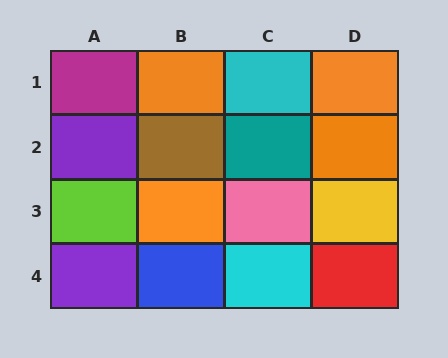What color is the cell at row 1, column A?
Magenta.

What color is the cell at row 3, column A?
Lime.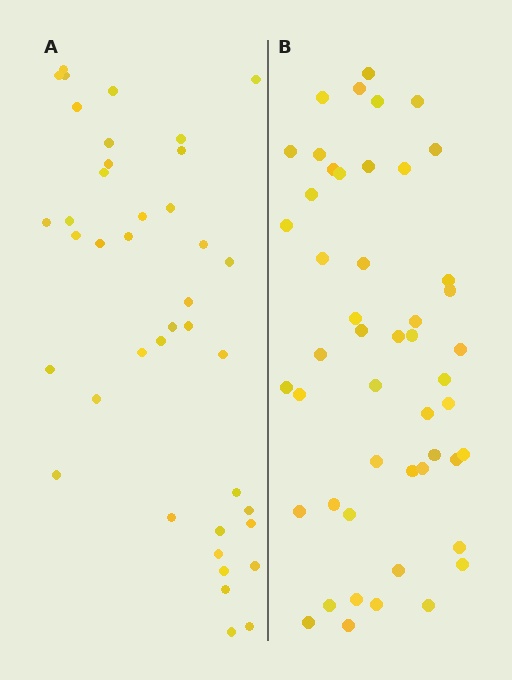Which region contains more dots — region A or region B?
Region B (the right region) has more dots.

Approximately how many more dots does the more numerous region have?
Region B has roughly 8 or so more dots than region A.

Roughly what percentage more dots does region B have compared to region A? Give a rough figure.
About 20% more.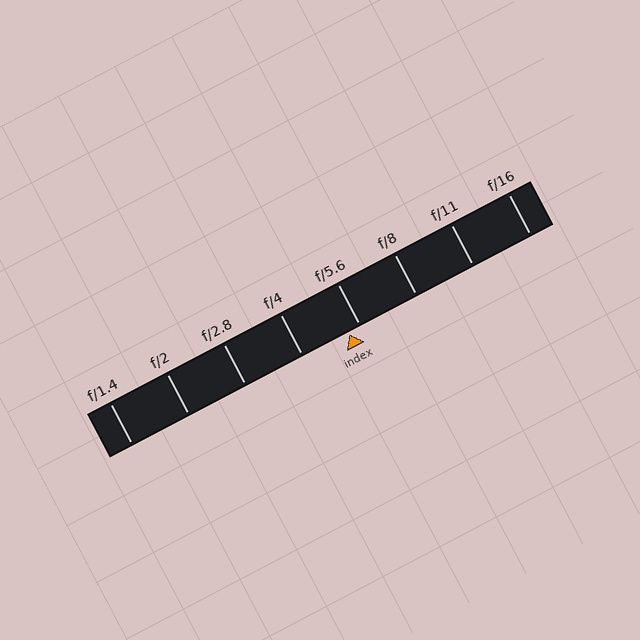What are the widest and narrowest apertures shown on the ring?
The widest aperture shown is f/1.4 and the narrowest is f/16.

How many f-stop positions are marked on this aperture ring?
There are 8 f-stop positions marked.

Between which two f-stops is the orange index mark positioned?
The index mark is between f/4 and f/5.6.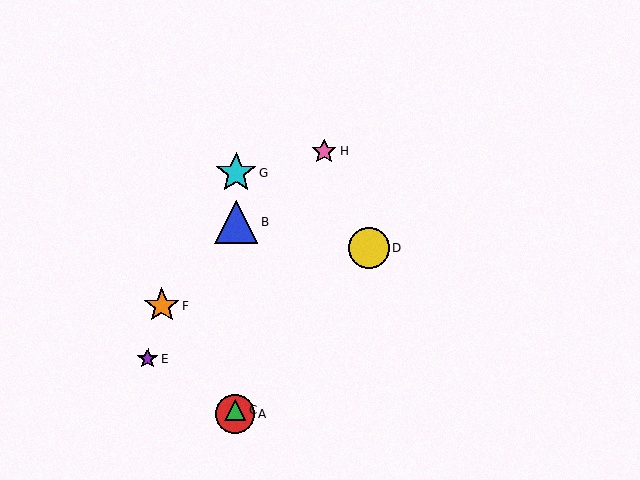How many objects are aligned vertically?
4 objects (A, B, C, G) are aligned vertically.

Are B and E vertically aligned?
No, B is at x≈236 and E is at x≈148.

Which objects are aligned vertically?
Objects A, B, C, G are aligned vertically.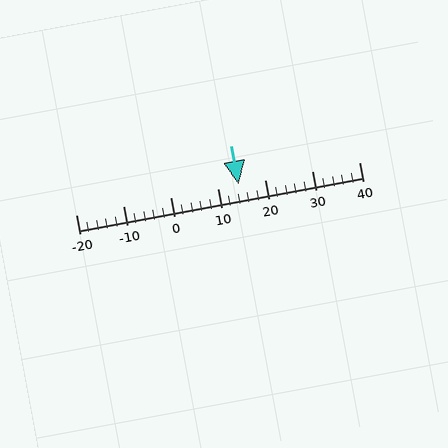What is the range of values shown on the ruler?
The ruler shows values from -20 to 40.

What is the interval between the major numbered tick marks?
The major tick marks are spaced 10 units apart.